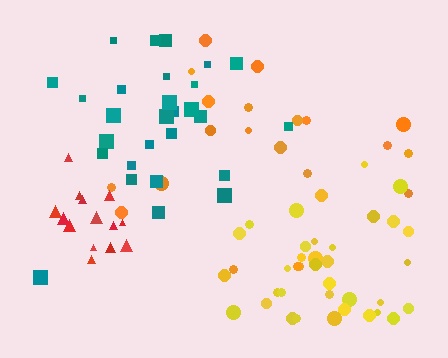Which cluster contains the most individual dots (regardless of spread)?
Yellow (35).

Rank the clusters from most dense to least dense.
red, yellow, teal, orange.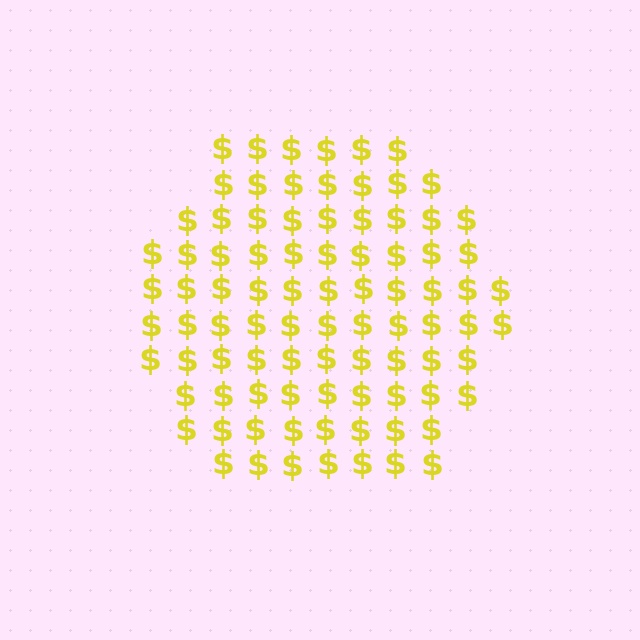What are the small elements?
The small elements are dollar signs.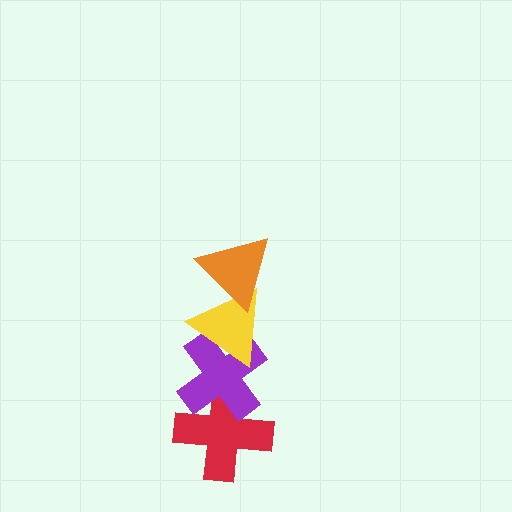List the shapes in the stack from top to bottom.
From top to bottom: the orange triangle, the yellow triangle, the purple cross, the red cross.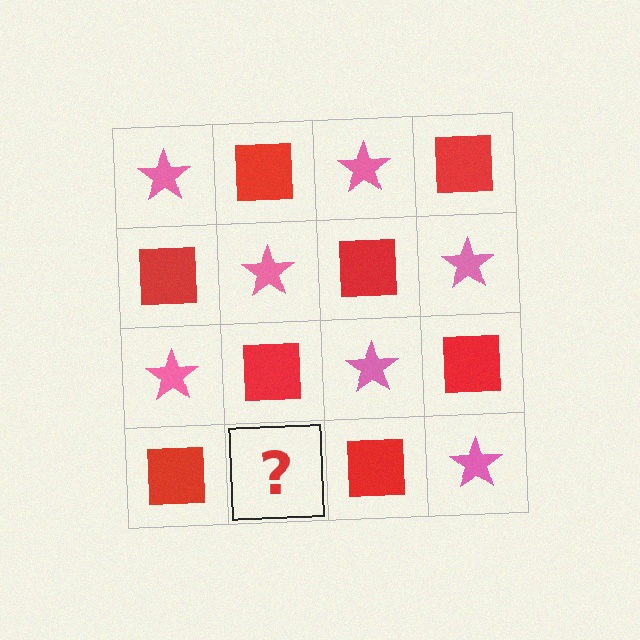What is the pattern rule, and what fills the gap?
The rule is that it alternates pink star and red square in a checkerboard pattern. The gap should be filled with a pink star.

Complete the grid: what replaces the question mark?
The question mark should be replaced with a pink star.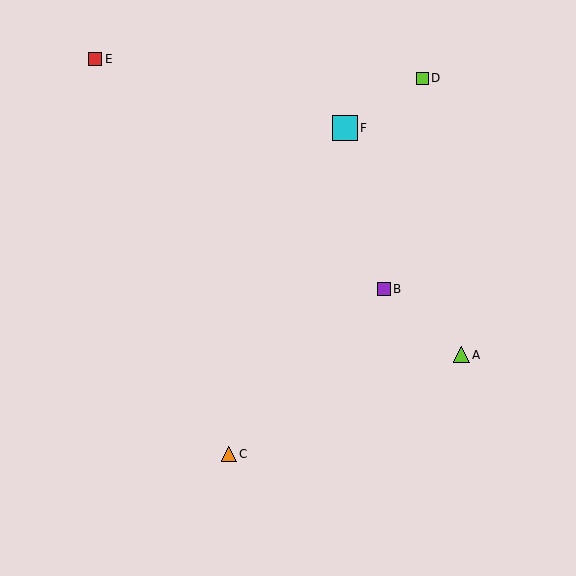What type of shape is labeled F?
Shape F is a cyan square.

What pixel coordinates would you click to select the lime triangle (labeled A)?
Click at (461, 355) to select the lime triangle A.